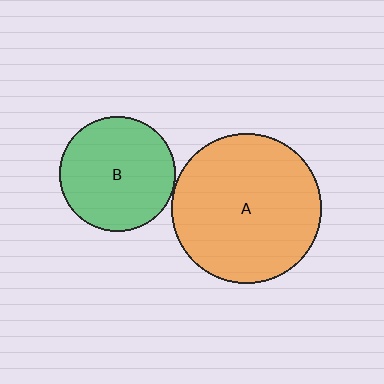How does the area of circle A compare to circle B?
Approximately 1.7 times.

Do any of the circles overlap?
No, none of the circles overlap.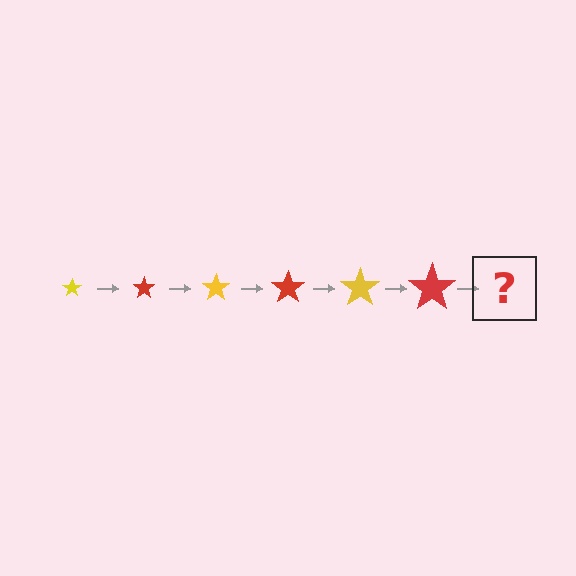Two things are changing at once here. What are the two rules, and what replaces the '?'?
The two rules are that the star grows larger each step and the color cycles through yellow and red. The '?' should be a yellow star, larger than the previous one.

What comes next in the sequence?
The next element should be a yellow star, larger than the previous one.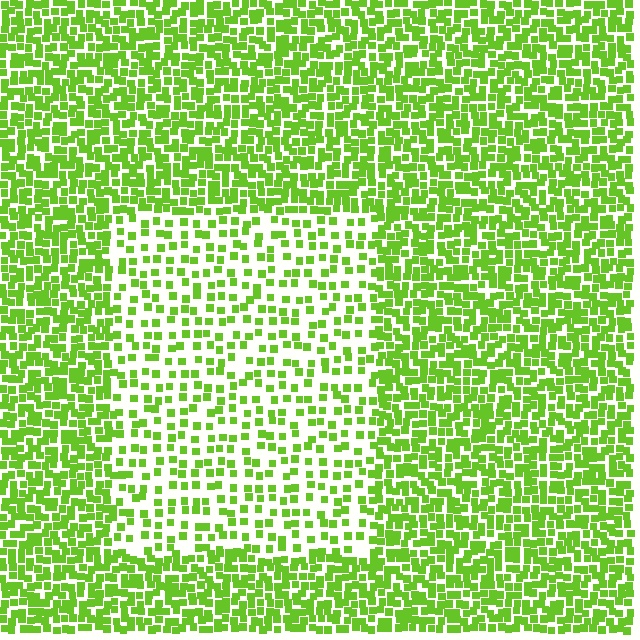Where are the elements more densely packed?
The elements are more densely packed outside the rectangle boundary.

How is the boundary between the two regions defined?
The boundary is defined by a change in element density (approximately 2.2x ratio). All elements are the same color, size, and shape.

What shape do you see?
I see a rectangle.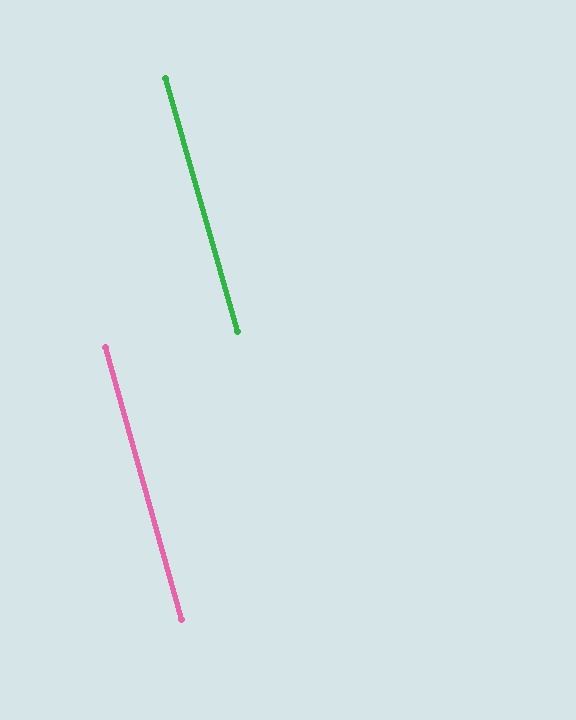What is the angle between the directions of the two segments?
Approximately 0 degrees.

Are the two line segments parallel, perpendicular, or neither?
Parallel — their directions differ by only 0.3°.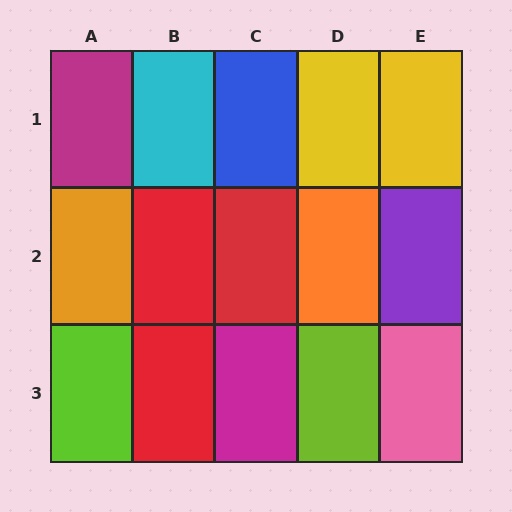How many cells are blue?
1 cell is blue.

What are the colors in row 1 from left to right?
Magenta, cyan, blue, yellow, yellow.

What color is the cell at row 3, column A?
Lime.